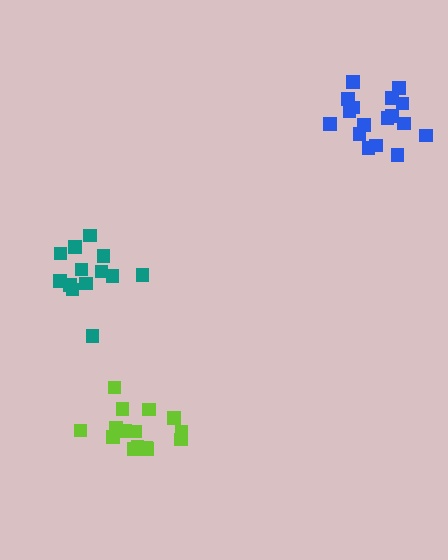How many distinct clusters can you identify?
There are 3 distinct clusters.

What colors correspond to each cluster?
The clusters are colored: blue, lime, teal.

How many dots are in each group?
Group 1: 18 dots, Group 2: 16 dots, Group 3: 13 dots (47 total).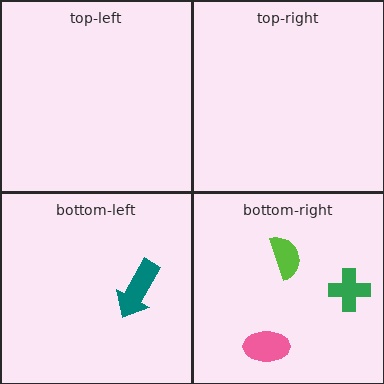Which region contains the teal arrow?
The bottom-left region.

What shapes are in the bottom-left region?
The teal arrow.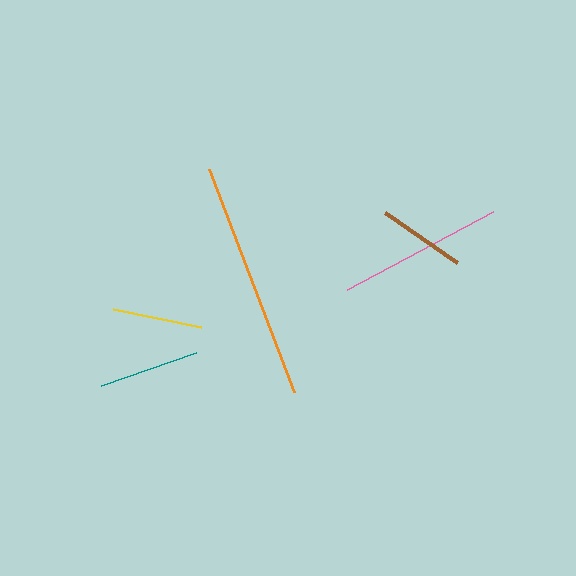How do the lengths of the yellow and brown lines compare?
The yellow and brown lines are approximately the same length.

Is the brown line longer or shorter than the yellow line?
The yellow line is longer than the brown line.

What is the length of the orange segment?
The orange segment is approximately 238 pixels long.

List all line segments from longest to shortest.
From longest to shortest: orange, pink, teal, yellow, brown.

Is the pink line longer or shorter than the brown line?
The pink line is longer than the brown line.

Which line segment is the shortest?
The brown line is the shortest at approximately 88 pixels.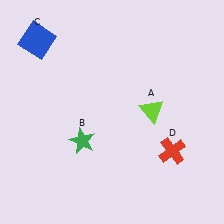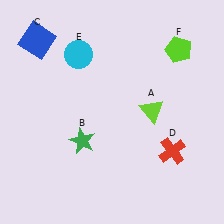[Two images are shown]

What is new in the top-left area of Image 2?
A cyan circle (E) was added in the top-left area of Image 2.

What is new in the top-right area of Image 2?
A lime pentagon (F) was added in the top-right area of Image 2.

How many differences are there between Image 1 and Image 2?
There are 2 differences between the two images.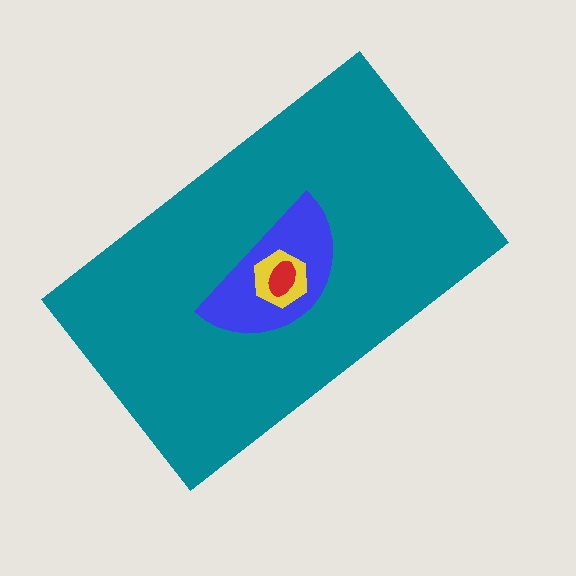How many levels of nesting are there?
4.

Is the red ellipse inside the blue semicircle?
Yes.